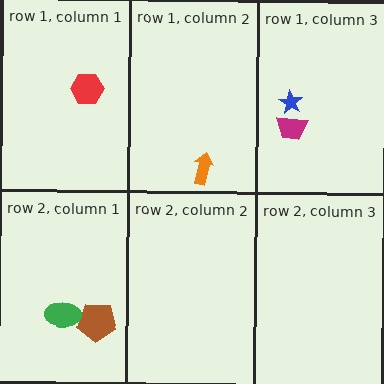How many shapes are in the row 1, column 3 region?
2.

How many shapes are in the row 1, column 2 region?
1.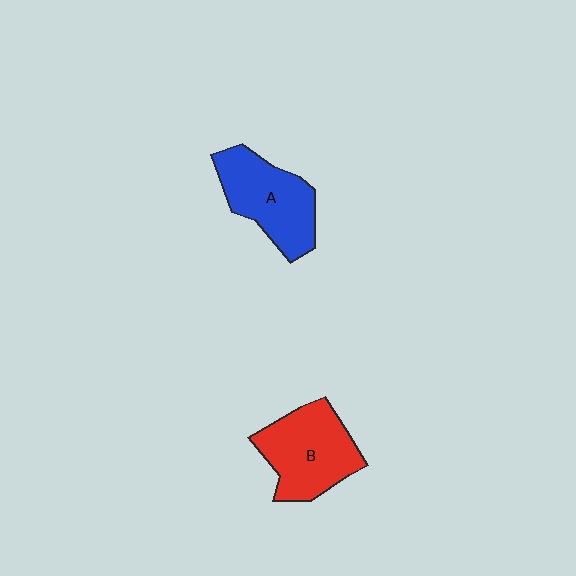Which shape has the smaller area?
Shape A (blue).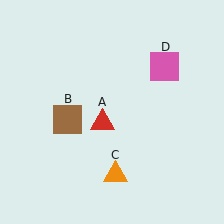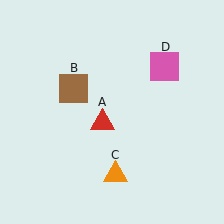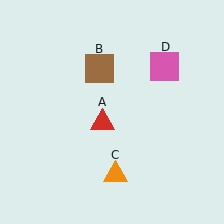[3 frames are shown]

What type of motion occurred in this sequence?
The brown square (object B) rotated clockwise around the center of the scene.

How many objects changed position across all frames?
1 object changed position: brown square (object B).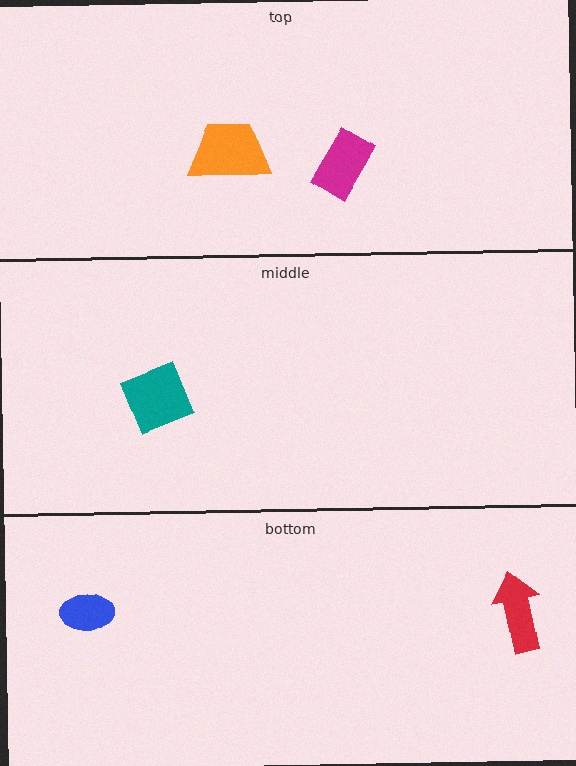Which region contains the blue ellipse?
The bottom region.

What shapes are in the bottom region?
The red arrow, the blue ellipse.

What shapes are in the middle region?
The teal square.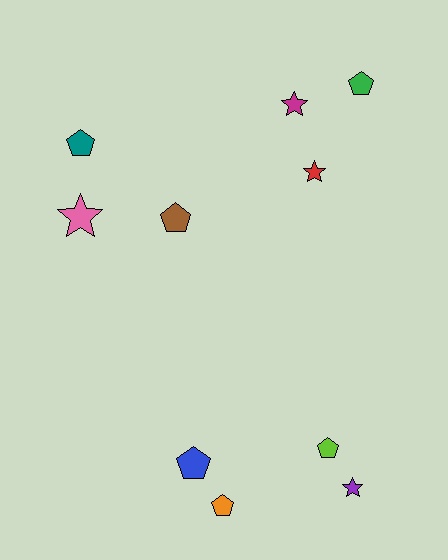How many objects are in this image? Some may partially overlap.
There are 10 objects.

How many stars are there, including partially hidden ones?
There are 4 stars.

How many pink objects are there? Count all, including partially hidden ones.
There is 1 pink object.